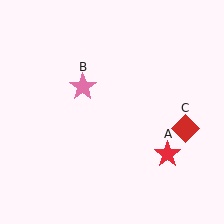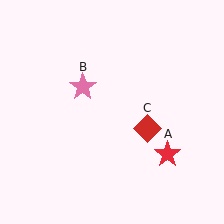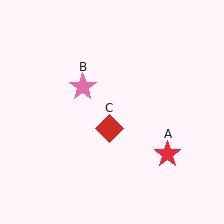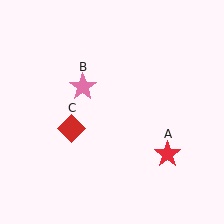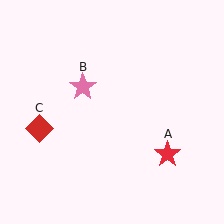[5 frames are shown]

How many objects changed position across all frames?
1 object changed position: red diamond (object C).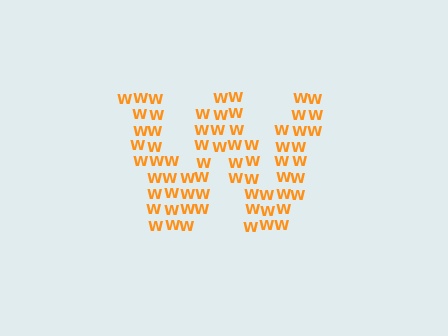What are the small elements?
The small elements are letter W's.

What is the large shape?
The large shape is the letter W.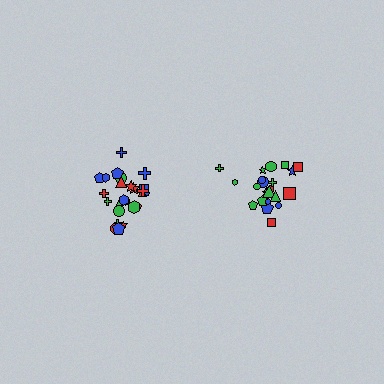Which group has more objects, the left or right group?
The left group.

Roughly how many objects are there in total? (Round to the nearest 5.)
Roughly 45 objects in total.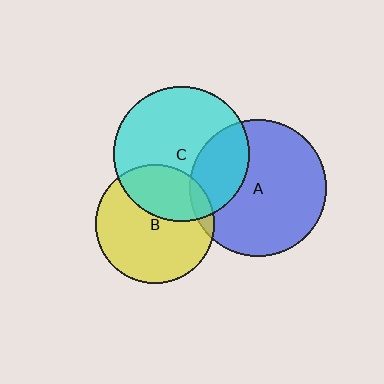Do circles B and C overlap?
Yes.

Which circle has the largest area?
Circle A (blue).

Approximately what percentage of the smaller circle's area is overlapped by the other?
Approximately 35%.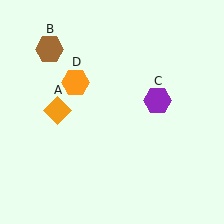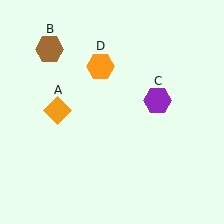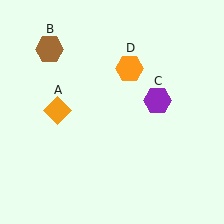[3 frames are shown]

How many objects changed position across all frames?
1 object changed position: orange hexagon (object D).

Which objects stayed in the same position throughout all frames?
Orange diamond (object A) and brown hexagon (object B) and purple hexagon (object C) remained stationary.